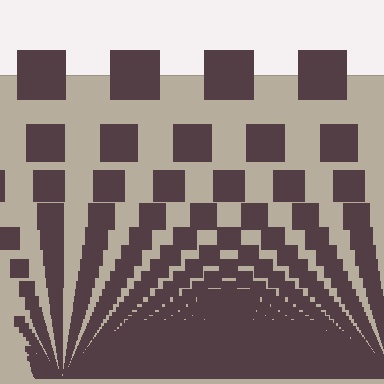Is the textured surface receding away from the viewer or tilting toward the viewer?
The surface appears to tilt toward the viewer. Texture elements get larger and sparser toward the top.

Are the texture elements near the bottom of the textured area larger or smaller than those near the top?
Smaller. The gradient is inverted — elements near the bottom are smaller and denser.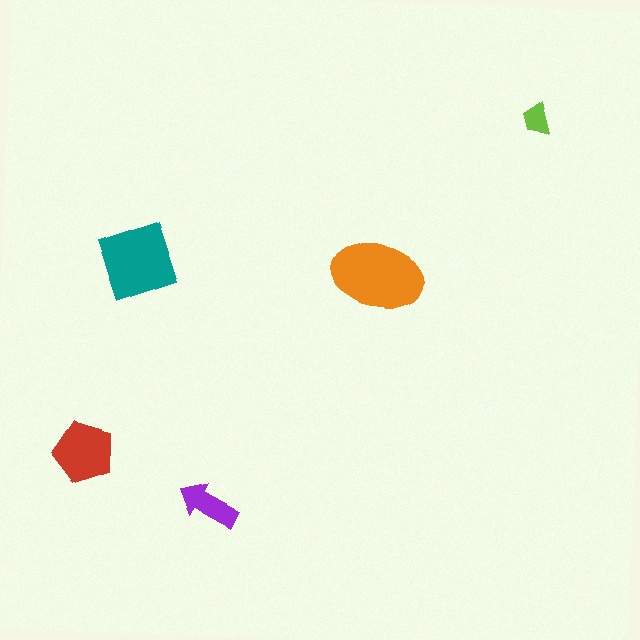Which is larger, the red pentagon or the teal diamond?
The teal diamond.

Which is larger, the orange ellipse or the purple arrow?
The orange ellipse.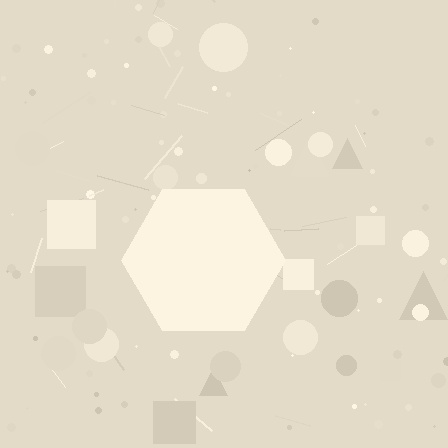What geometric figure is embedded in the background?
A hexagon is embedded in the background.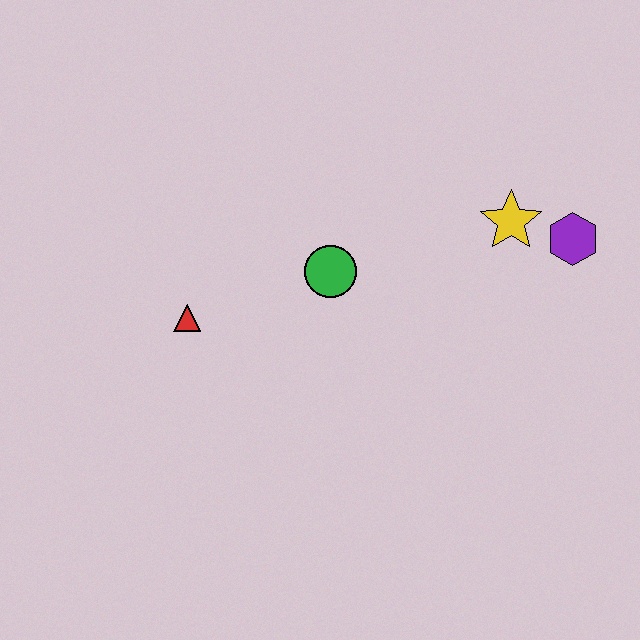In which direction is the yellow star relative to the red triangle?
The yellow star is to the right of the red triangle.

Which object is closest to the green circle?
The red triangle is closest to the green circle.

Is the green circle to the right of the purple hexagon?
No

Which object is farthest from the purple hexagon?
The red triangle is farthest from the purple hexagon.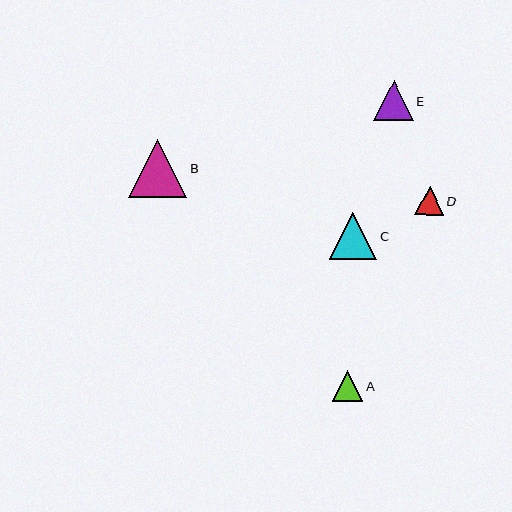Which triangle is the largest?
Triangle B is the largest with a size of approximately 58 pixels.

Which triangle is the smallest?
Triangle D is the smallest with a size of approximately 29 pixels.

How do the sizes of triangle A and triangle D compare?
Triangle A and triangle D are approximately the same size.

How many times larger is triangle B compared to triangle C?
Triangle B is approximately 1.2 times the size of triangle C.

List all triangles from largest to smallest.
From largest to smallest: B, C, E, A, D.